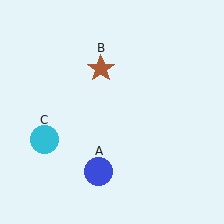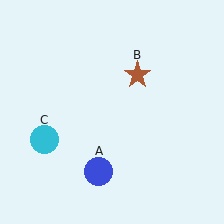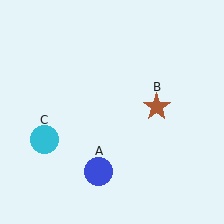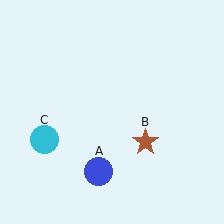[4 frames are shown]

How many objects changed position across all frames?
1 object changed position: brown star (object B).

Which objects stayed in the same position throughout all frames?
Blue circle (object A) and cyan circle (object C) remained stationary.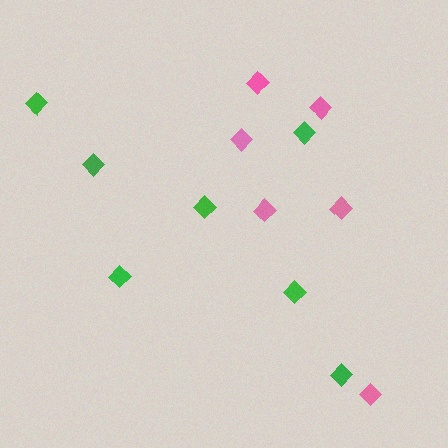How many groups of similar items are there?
There are 2 groups: one group of green diamonds (7) and one group of pink diamonds (6).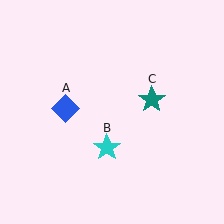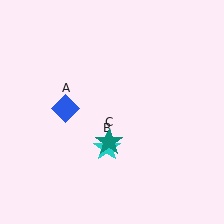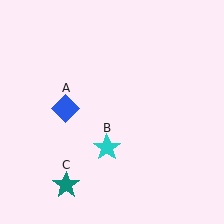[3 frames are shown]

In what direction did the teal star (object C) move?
The teal star (object C) moved down and to the left.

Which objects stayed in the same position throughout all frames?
Blue diamond (object A) and cyan star (object B) remained stationary.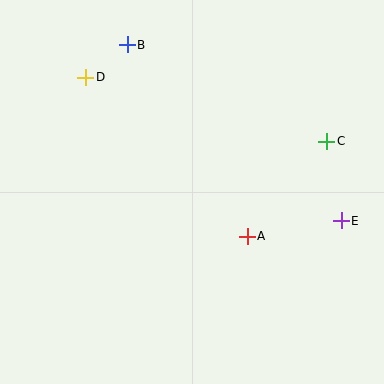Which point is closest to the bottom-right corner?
Point E is closest to the bottom-right corner.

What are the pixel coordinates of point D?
Point D is at (86, 77).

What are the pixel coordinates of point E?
Point E is at (341, 221).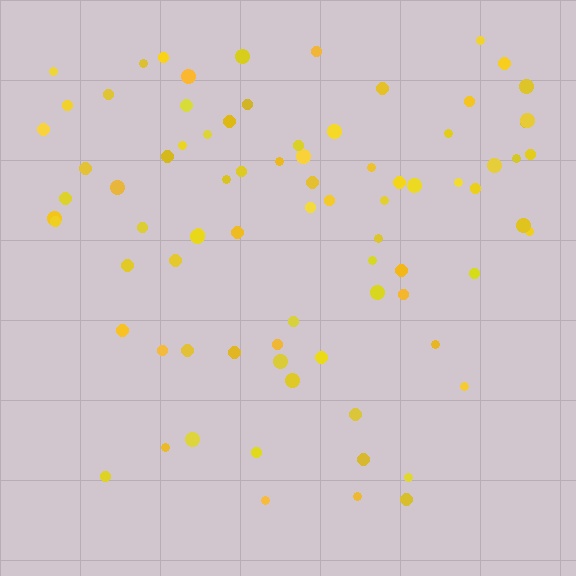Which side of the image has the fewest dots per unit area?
The bottom.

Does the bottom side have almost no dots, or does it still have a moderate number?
Still a moderate number, just noticeably fewer than the top.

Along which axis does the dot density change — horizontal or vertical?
Vertical.